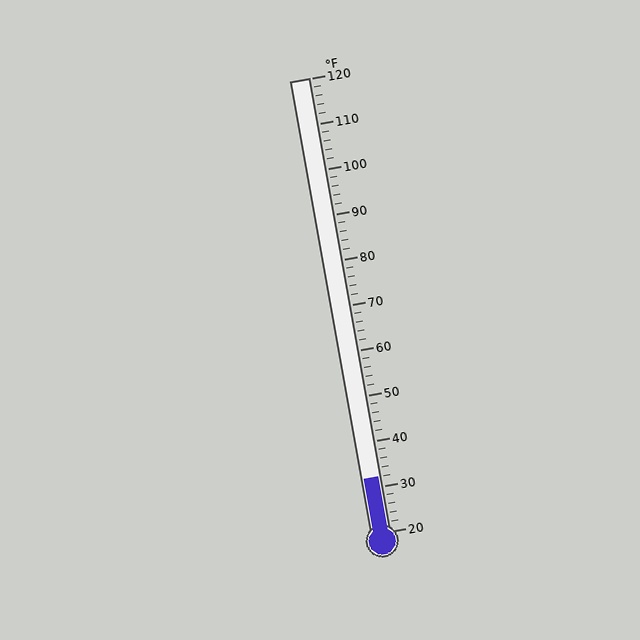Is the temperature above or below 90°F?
The temperature is below 90°F.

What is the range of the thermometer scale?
The thermometer scale ranges from 20°F to 120°F.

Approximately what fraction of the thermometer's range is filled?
The thermometer is filled to approximately 10% of its range.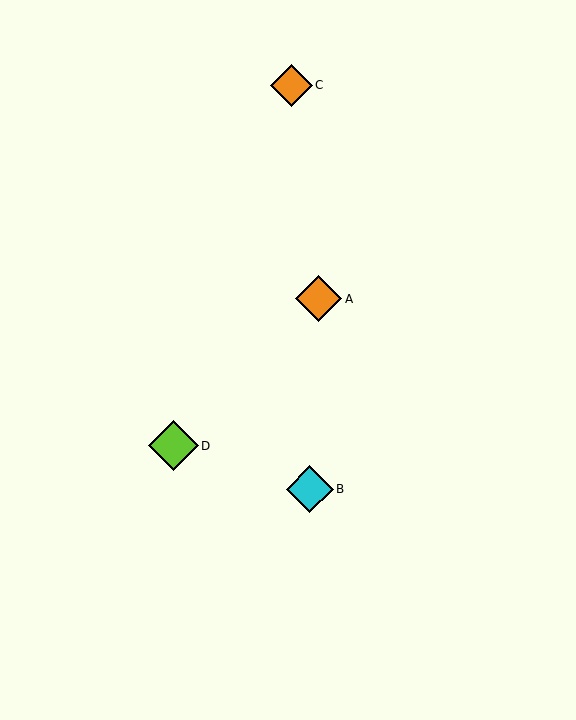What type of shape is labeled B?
Shape B is a cyan diamond.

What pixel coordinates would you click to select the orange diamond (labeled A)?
Click at (319, 299) to select the orange diamond A.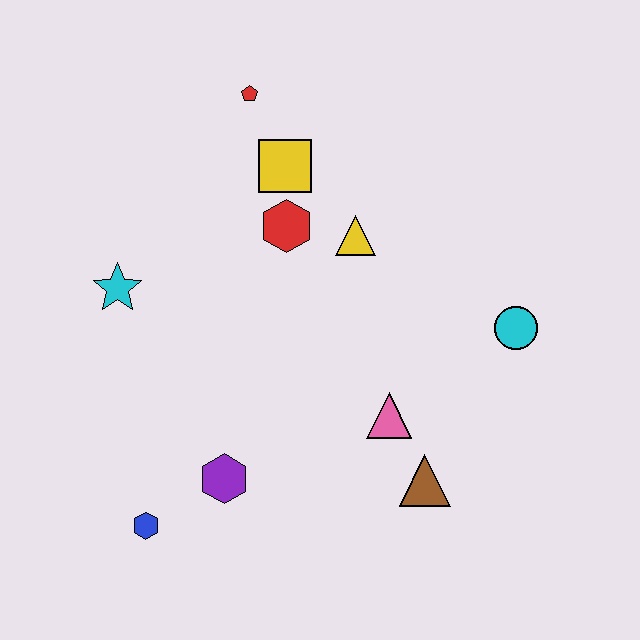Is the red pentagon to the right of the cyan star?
Yes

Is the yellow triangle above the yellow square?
No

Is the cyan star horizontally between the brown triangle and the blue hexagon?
No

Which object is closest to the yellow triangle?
The red hexagon is closest to the yellow triangle.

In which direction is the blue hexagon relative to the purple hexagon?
The blue hexagon is to the left of the purple hexagon.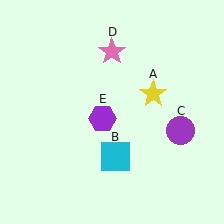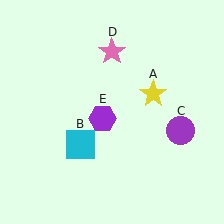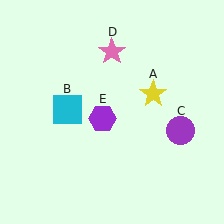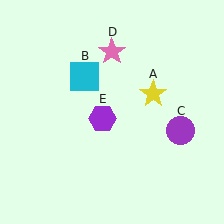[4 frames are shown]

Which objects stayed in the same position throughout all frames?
Yellow star (object A) and purple circle (object C) and pink star (object D) and purple hexagon (object E) remained stationary.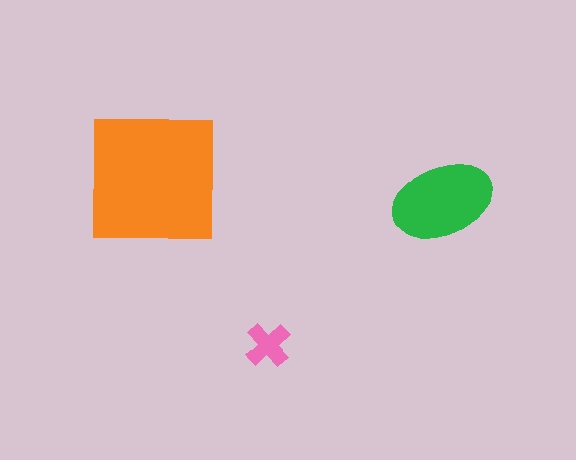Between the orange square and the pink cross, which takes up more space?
The orange square.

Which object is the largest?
The orange square.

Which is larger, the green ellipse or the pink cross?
The green ellipse.